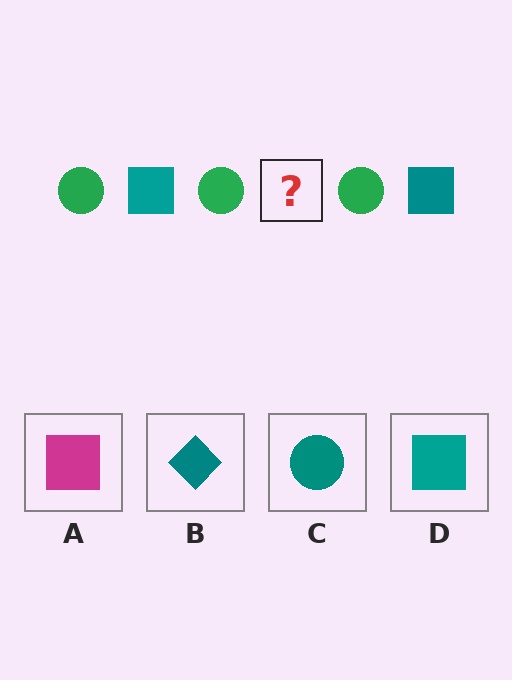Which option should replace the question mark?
Option D.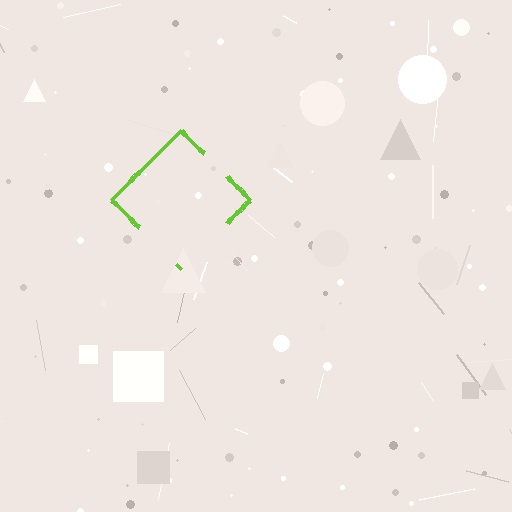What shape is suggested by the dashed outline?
The dashed outline suggests a diamond.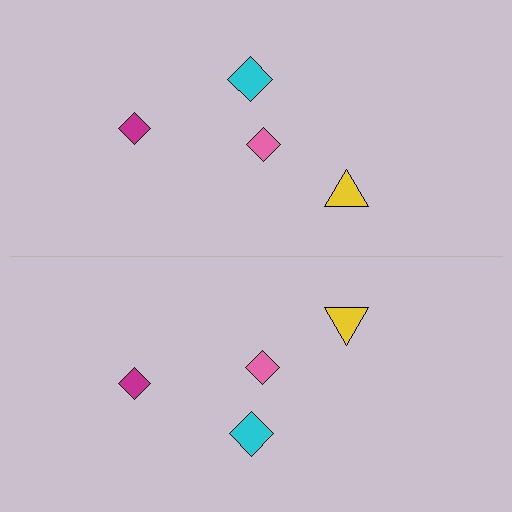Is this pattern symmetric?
Yes, this pattern has bilateral (reflection) symmetry.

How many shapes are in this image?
There are 8 shapes in this image.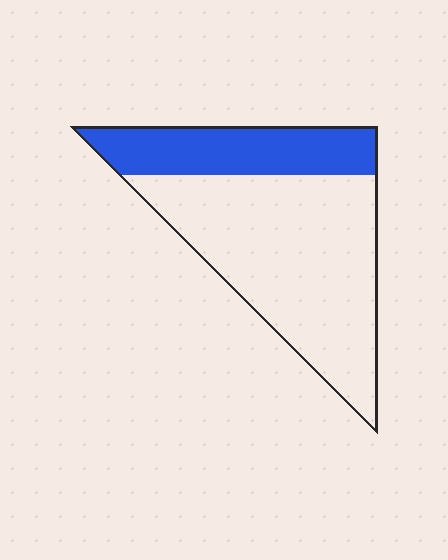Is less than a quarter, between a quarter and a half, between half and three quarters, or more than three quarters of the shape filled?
Between a quarter and a half.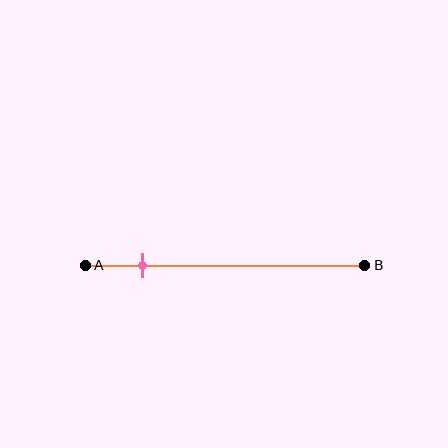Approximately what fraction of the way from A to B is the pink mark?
The pink mark is approximately 20% of the way from A to B.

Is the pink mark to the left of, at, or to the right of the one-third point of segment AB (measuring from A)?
The pink mark is to the left of the one-third point of segment AB.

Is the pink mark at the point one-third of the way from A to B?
No, the mark is at about 20% from A, not at the 33% one-third point.